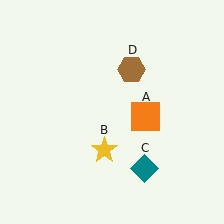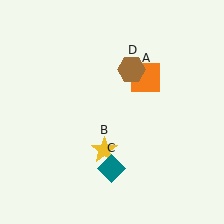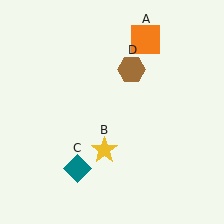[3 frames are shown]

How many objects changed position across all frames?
2 objects changed position: orange square (object A), teal diamond (object C).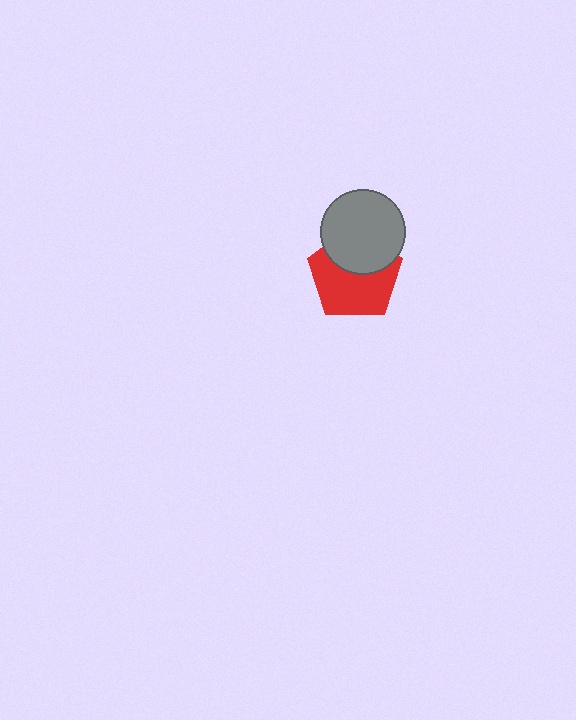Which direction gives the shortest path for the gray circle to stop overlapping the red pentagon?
Moving up gives the shortest separation.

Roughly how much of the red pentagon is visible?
About half of it is visible (roughly 62%).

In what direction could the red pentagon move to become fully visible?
The red pentagon could move down. That would shift it out from behind the gray circle entirely.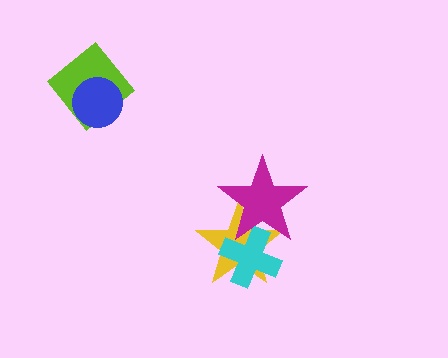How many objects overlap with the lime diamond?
1 object overlaps with the lime diamond.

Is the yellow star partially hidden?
Yes, it is partially covered by another shape.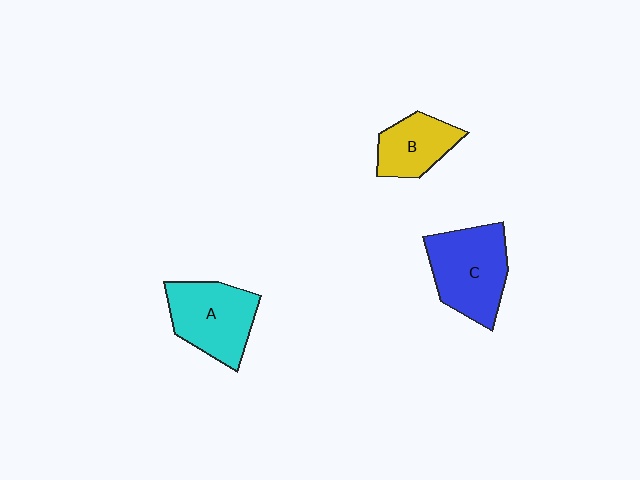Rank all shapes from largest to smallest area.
From largest to smallest: C (blue), A (cyan), B (yellow).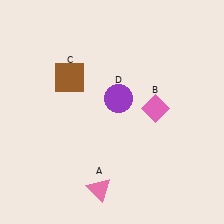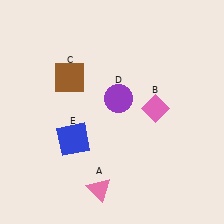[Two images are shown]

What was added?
A blue square (E) was added in Image 2.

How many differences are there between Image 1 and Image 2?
There is 1 difference between the two images.